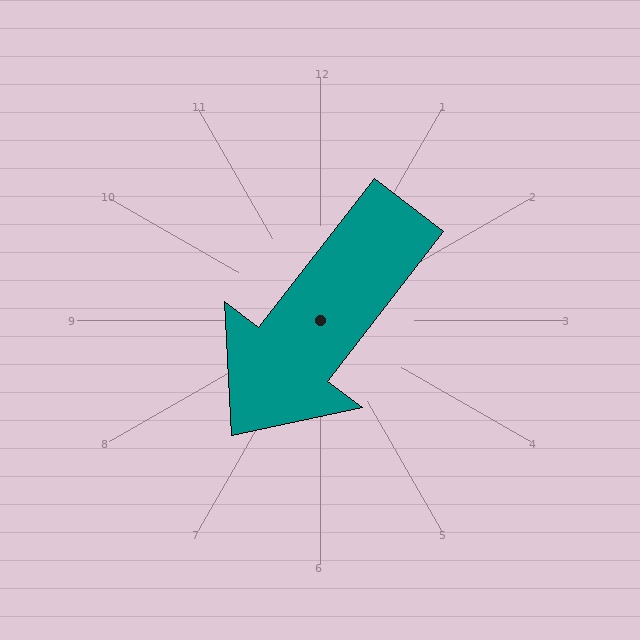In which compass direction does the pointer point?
Southwest.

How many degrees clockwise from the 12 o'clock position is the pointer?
Approximately 218 degrees.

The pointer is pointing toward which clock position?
Roughly 7 o'clock.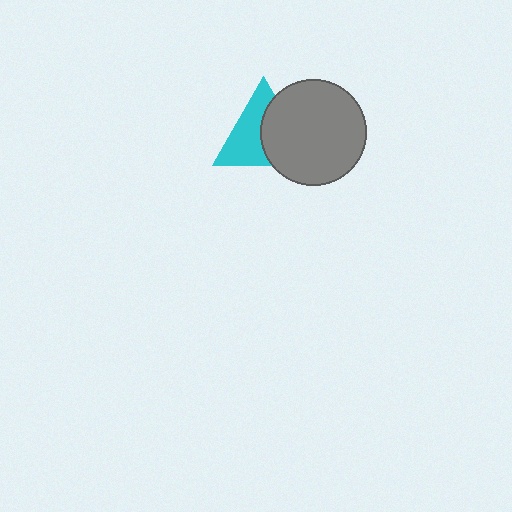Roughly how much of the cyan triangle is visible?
About half of it is visible (roughly 53%).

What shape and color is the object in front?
The object in front is a gray circle.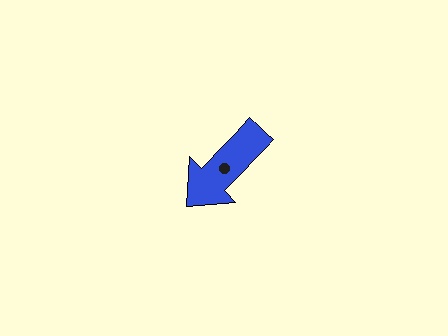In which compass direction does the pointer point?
Southwest.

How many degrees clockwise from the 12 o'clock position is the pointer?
Approximately 224 degrees.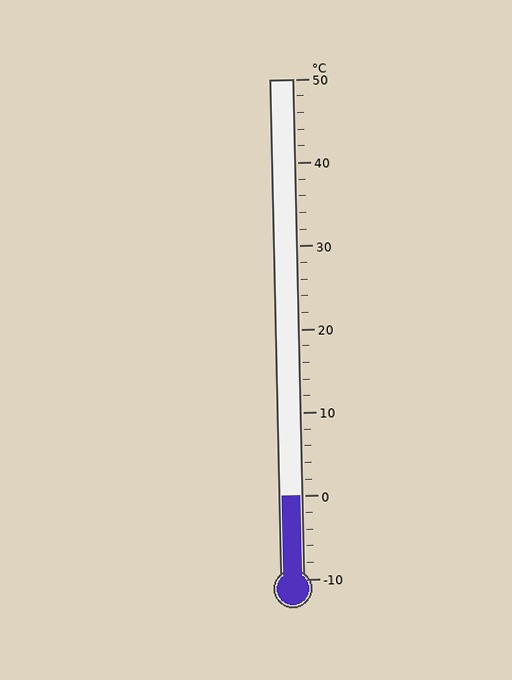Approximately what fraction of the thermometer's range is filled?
The thermometer is filled to approximately 15% of its range.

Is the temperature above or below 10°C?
The temperature is below 10°C.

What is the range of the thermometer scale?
The thermometer scale ranges from -10°C to 50°C.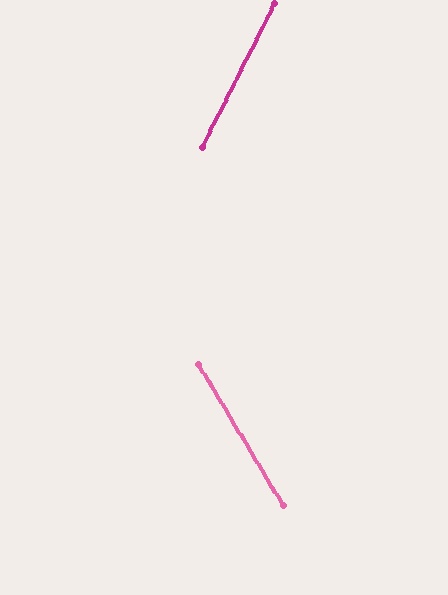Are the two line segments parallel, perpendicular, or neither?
Neither parallel nor perpendicular — they differ by about 58°.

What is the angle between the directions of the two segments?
Approximately 58 degrees.